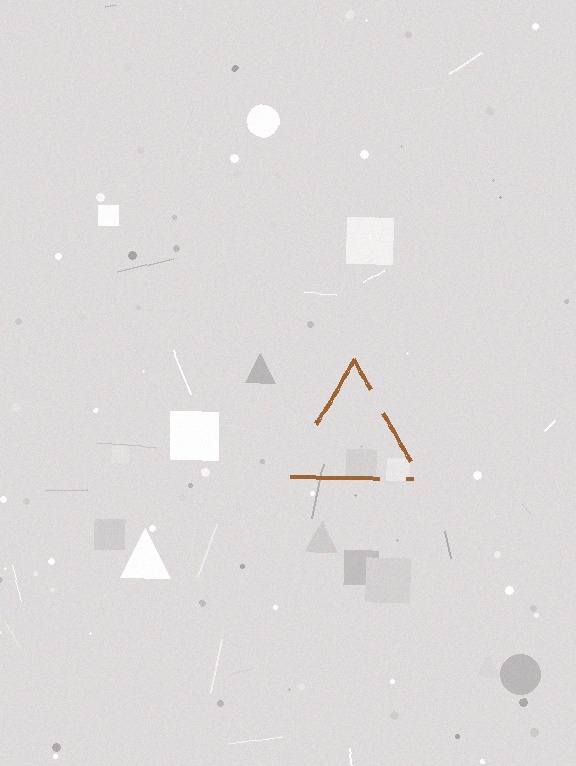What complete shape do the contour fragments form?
The contour fragments form a triangle.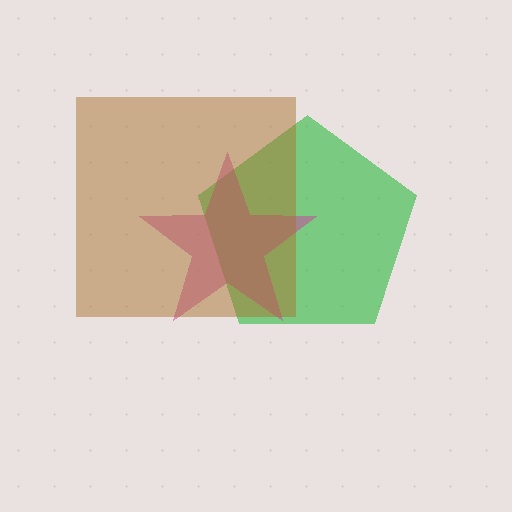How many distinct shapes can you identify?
There are 3 distinct shapes: a green pentagon, a magenta star, a brown square.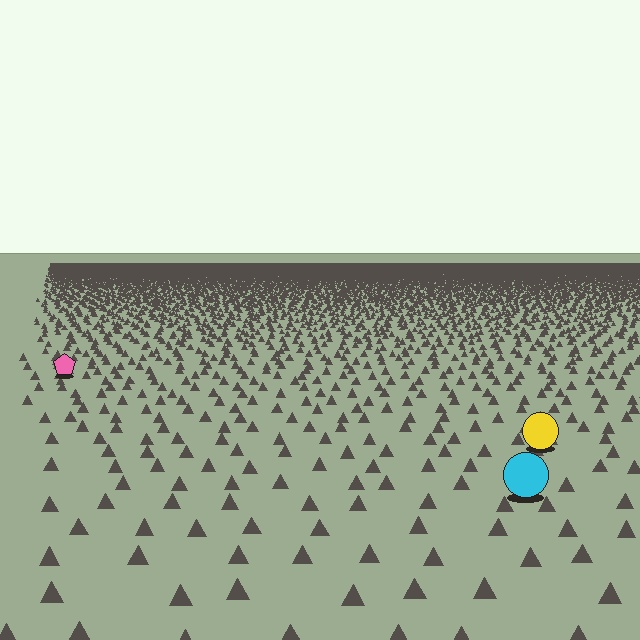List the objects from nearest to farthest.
From nearest to farthest: the cyan circle, the yellow circle, the pink pentagon.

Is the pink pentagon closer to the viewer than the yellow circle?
No. The yellow circle is closer — you can tell from the texture gradient: the ground texture is coarser near it.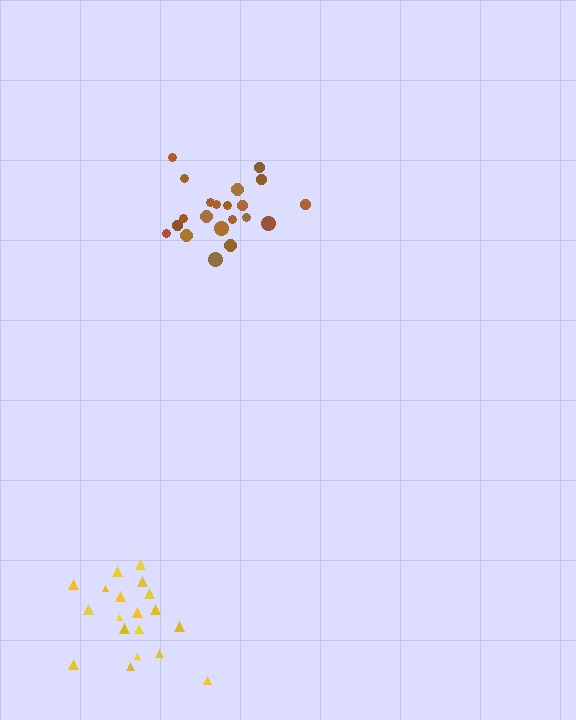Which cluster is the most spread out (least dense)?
Yellow.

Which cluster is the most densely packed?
Brown.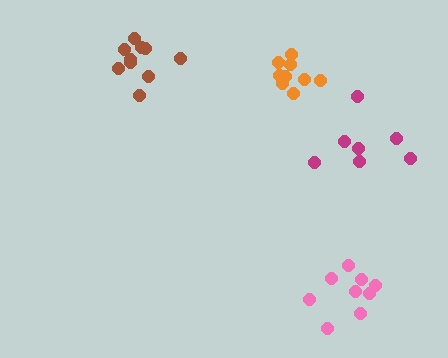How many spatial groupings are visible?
There are 4 spatial groupings.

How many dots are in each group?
Group 1: 7 dots, Group 2: 9 dots, Group 3: 9 dots, Group 4: 10 dots (35 total).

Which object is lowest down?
The pink cluster is bottommost.